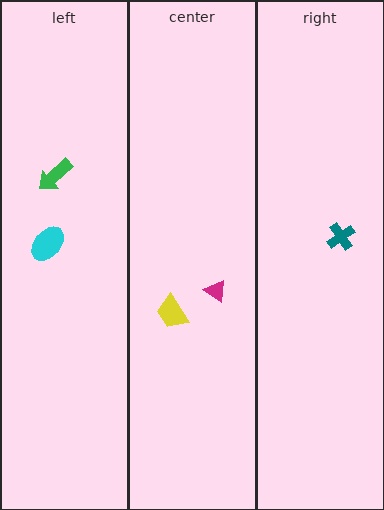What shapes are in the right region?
The teal cross.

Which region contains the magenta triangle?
The center region.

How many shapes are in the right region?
1.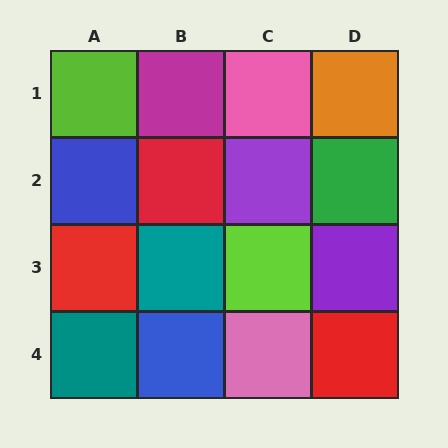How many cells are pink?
2 cells are pink.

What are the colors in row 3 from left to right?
Red, teal, lime, purple.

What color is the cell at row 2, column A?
Blue.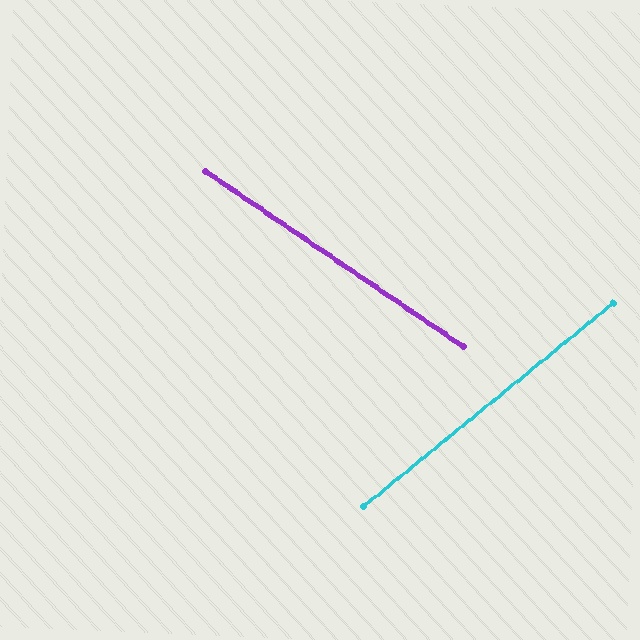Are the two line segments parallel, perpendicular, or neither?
Neither parallel nor perpendicular — they differ by about 73°.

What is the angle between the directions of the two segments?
Approximately 73 degrees.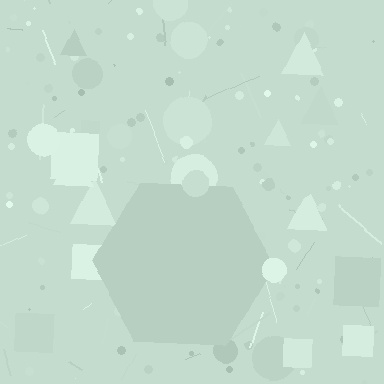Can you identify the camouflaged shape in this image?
The camouflaged shape is a hexagon.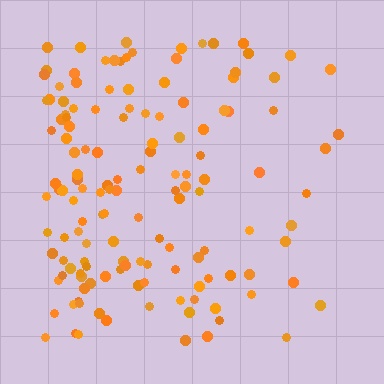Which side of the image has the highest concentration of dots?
The left.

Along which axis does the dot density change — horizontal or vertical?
Horizontal.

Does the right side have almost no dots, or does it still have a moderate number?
Still a moderate number, just noticeably fewer than the left.